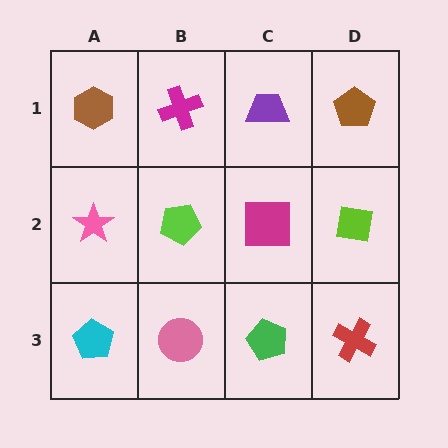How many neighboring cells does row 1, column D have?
2.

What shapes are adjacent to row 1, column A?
A pink star (row 2, column A), a magenta cross (row 1, column B).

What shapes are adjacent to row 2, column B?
A magenta cross (row 1, column B), a pink circle (row 3, column B), a pink star (row 2, column A), a magenta square (row 2, column C).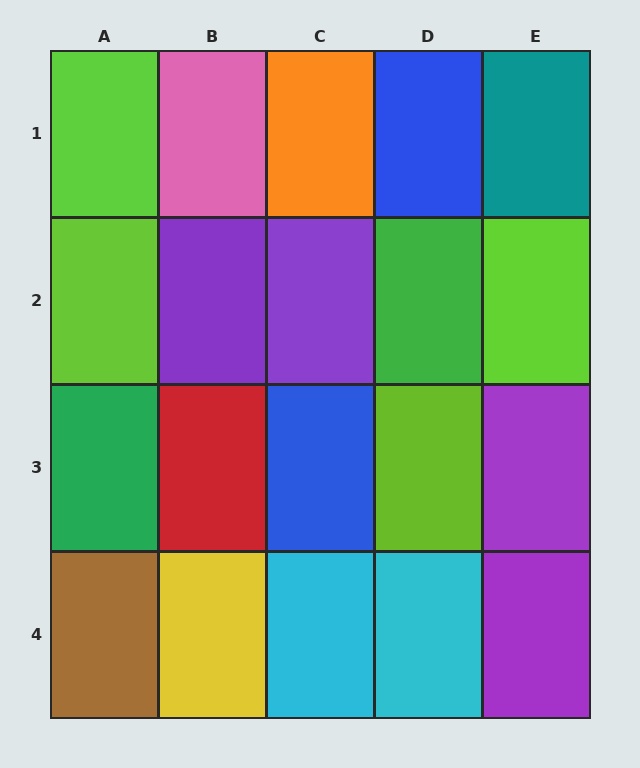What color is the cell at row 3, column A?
Green.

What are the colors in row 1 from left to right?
Lime, pink, orange, blue, teal.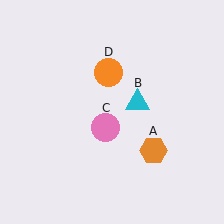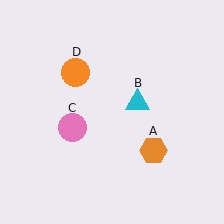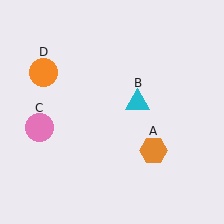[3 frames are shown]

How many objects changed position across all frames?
2 objects changed position: pink circle (object C), orange circle (object D).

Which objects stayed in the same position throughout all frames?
Orange hexagon (object A) and cyan triangle (object B) remained stationary.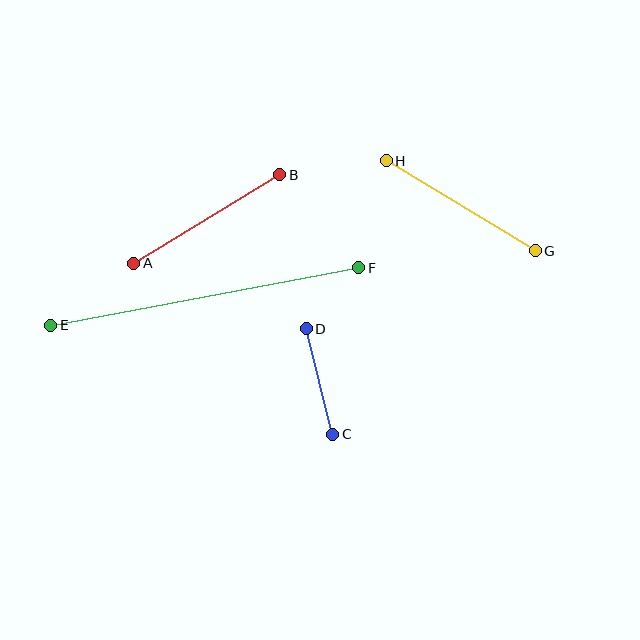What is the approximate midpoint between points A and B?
The midpoint is at approximately (207, 219) pixels.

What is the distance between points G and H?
The distance is approximately 174 pixels.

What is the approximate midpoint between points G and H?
The midpoint is at approximately (461, 206) pixels.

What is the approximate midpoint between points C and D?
The midpoint is at approximately (319, 382) pixels.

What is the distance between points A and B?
The distance is approximately 171 pixels.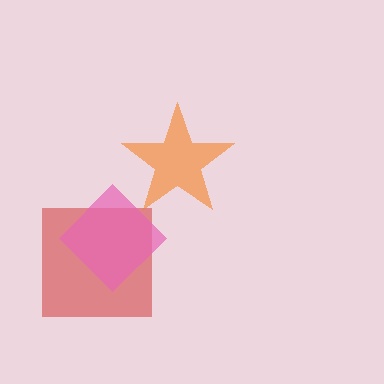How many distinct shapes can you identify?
There are 3 distinct shapes: a red square, a pink diamond, an orange star.